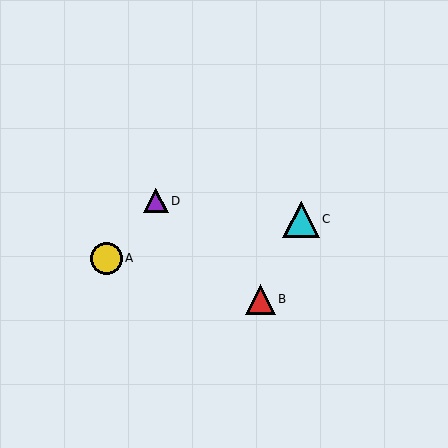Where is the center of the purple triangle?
The center of the purple triangle is at (156, 201).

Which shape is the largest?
The cyan triangle (labeled C) is the largest.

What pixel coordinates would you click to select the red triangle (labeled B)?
Click at (260, 299) to select the red triangle B.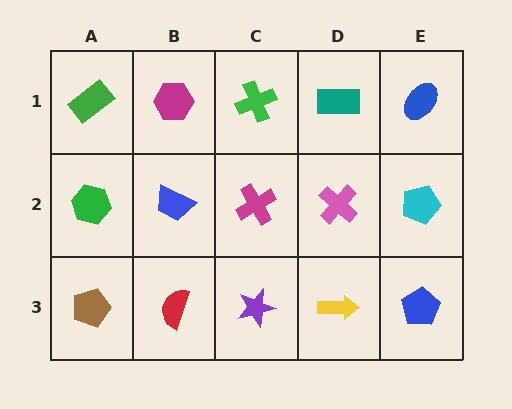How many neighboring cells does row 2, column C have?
4.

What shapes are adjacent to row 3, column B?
A blue trapezoid (row 2, column B), a brown pentagon (row 3, column A), a purple star (row 3, column C).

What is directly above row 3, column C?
A magenta cross.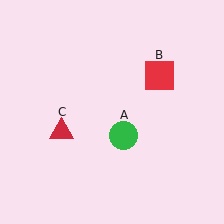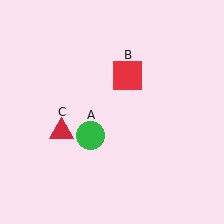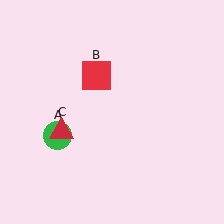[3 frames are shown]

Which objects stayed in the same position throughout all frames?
Red triangle (object C) remained stationary.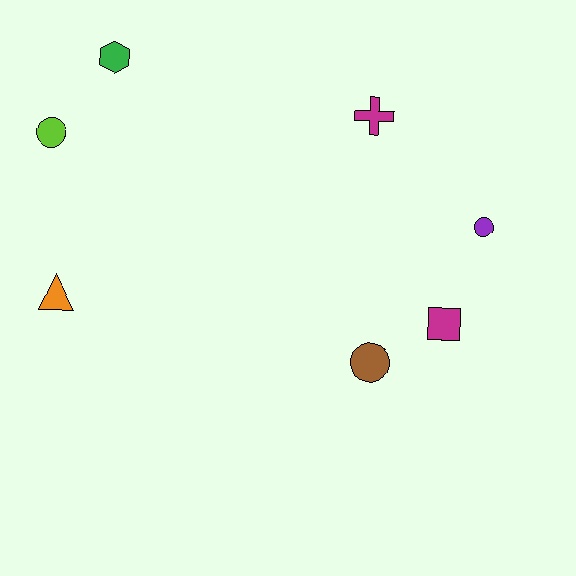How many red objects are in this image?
There are no red objects.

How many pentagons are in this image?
There are no pentagons.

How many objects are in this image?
There are 7 objects.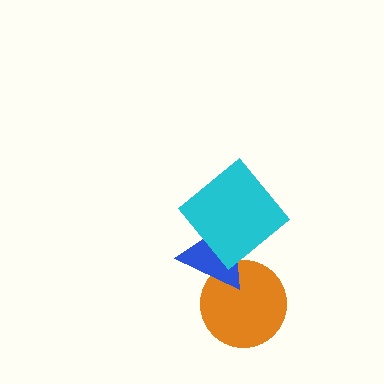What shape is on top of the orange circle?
The blue triangle is on top of the orange circle.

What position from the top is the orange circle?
The orange circle is 3rd from the top.